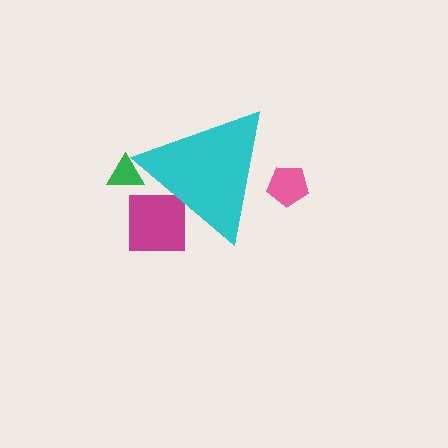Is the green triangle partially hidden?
Yes, the green triangle is partially hidden behind the cyan triangle.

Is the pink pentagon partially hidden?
Yes, the pink pentagon is partially hidden behind the cyan triangle.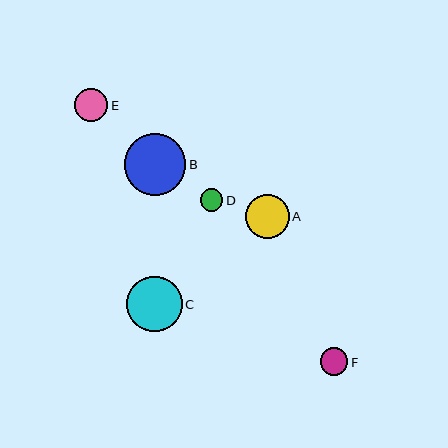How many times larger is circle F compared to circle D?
Circle F is approximately 1.2 times the size of circle D.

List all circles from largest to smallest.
From largest to smallest: B, C, A, E, F, D.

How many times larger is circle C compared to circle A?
Circle C is approximately 1.3 times the size of circle A.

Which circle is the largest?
Circle B is the largest with a size of approximately 62 pixels.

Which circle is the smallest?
Circle D is the smallest with a size of approximately 23 pixels.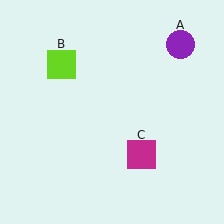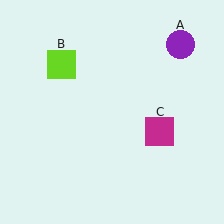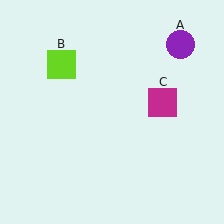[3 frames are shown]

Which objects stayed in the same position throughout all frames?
Purple circle (object A) and lime square (object B) remained stationary.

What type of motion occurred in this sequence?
The magenta square (object C) rotated counterclockwise around the center of the scene.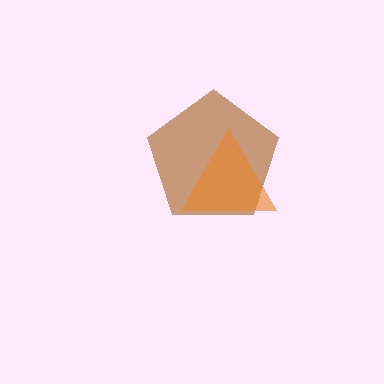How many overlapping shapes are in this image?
There are 2 overlapping shapes in the image.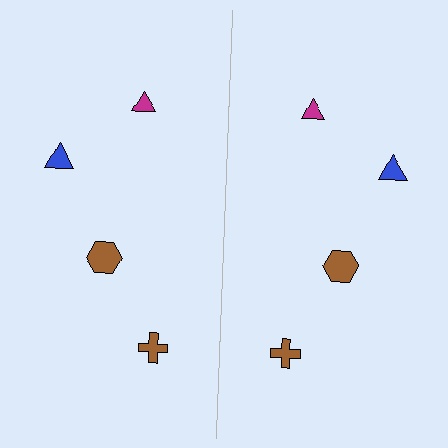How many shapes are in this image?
There are 8 shapes in this image.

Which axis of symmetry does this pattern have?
The pattern has a vertical axis of symmetry running through the center of the image.